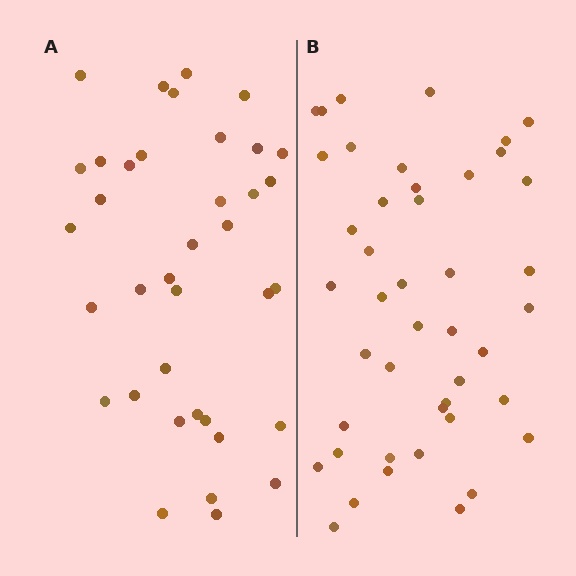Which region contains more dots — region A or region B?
Region B (the right region) has more dots.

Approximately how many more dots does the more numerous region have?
Region B has roughly 8 or so more dots than region A.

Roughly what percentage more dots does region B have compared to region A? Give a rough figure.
About 20% more.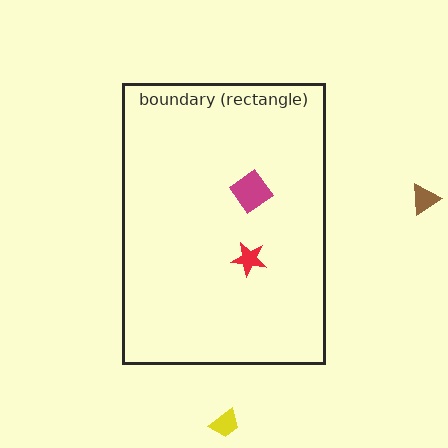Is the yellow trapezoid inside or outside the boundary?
Outside.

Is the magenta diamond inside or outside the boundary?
Inside.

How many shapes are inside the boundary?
2 inside, 2 outside.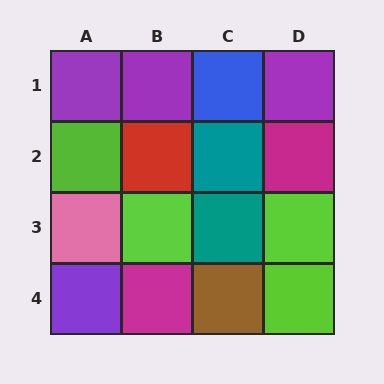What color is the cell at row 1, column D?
Purple.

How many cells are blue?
1 cell is blue.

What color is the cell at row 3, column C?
Teal.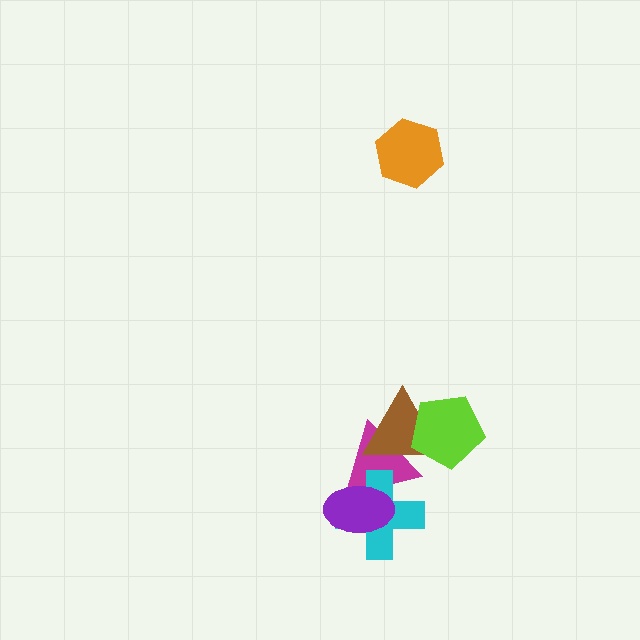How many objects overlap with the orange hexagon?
0 objects overlap with the orange hexagon.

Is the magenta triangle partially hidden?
Yes, it is partially covered by another shape.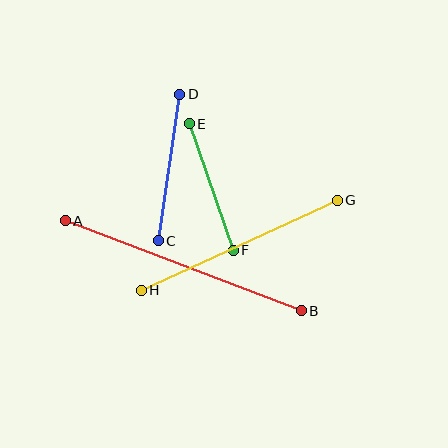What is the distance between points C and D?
The distance is approximately 148 pixels.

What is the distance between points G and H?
The distance is approximately 216 pixels.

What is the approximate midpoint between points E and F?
The midpoint is at approximately (211, 187) pixels.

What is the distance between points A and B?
The distance is approximately 252 pixels.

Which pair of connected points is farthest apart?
Points A and B are farthest apart.